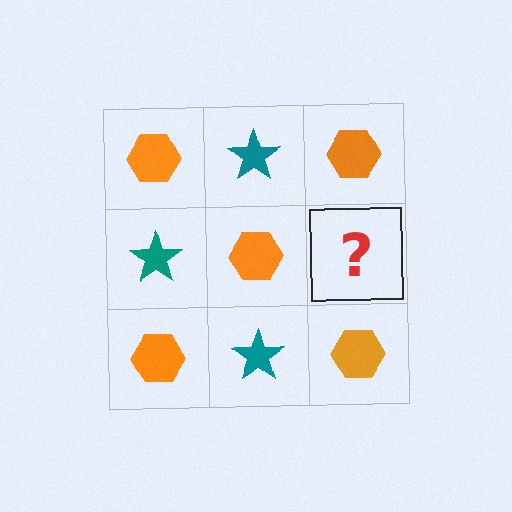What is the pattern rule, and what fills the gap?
The rule is that it alternates orange hexagon and teal star in a checkerboard pattern. The gap should be filled with a teal star.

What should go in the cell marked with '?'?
The missing cell should contain a teal star.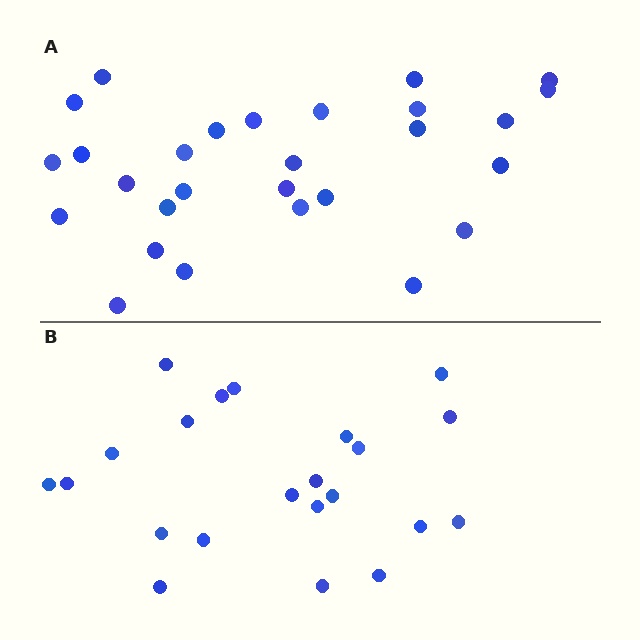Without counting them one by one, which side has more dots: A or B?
Region A (the top region) has more dots.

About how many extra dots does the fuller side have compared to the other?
Region A has about 6 more dots than region B.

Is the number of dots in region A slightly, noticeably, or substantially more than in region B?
Region A has noticeably more, but not dramatically so. The ratio is roughly 1.3 to 1.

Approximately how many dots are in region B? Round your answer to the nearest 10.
About 20 dots. (The exact count is 22, which rounds to 20.)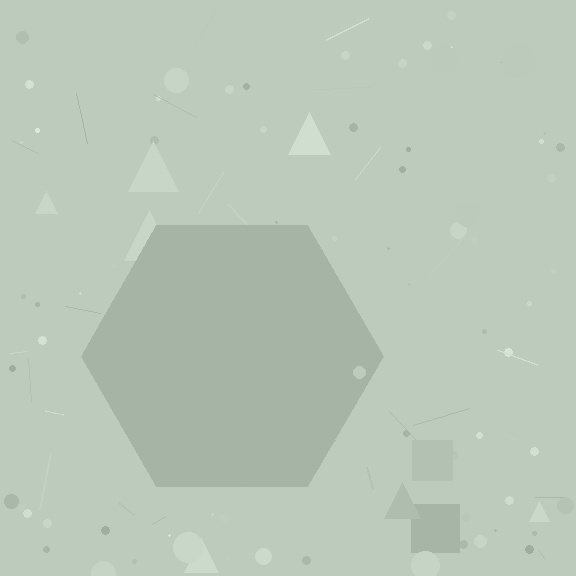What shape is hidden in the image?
A hexagon is hidden in the image.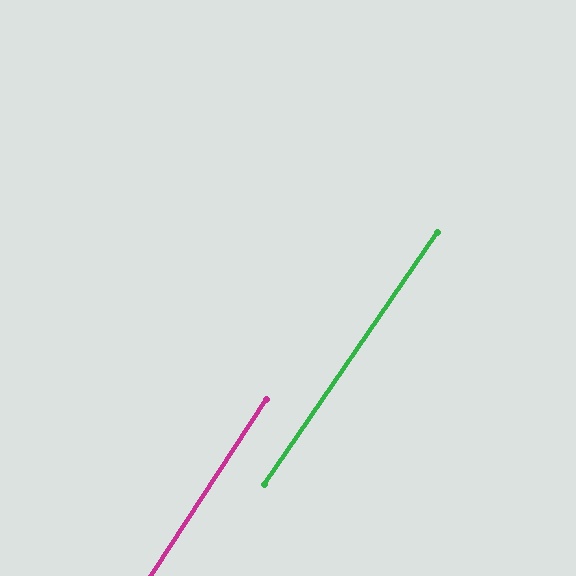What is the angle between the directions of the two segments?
Approximately 1 degree.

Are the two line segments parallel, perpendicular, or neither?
Parallel — their directions differ by only 1.2°.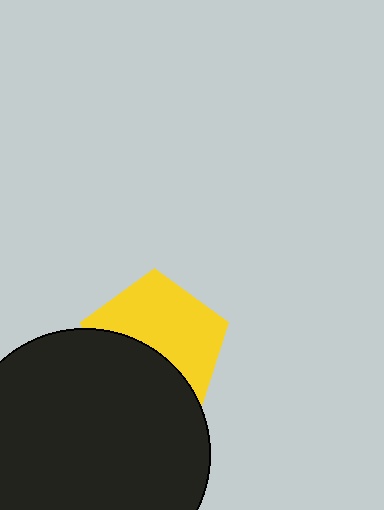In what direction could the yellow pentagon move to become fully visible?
The yellow pentagon could move up. That would shift it out from behind the black circle entirely.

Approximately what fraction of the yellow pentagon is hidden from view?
Roughly 42% of the yellow pentagon is hidden behind the black circle.